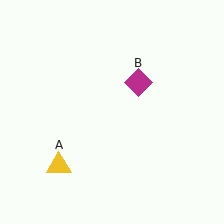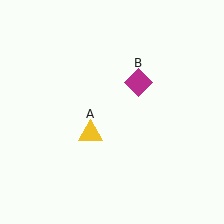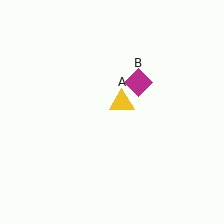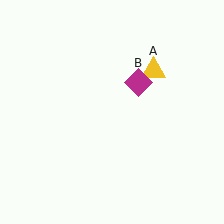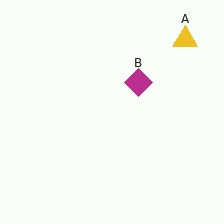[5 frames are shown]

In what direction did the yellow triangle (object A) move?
The yellow triangle (object A) moved up and to the right.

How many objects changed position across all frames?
1 object changed position: yellow triangle (object A).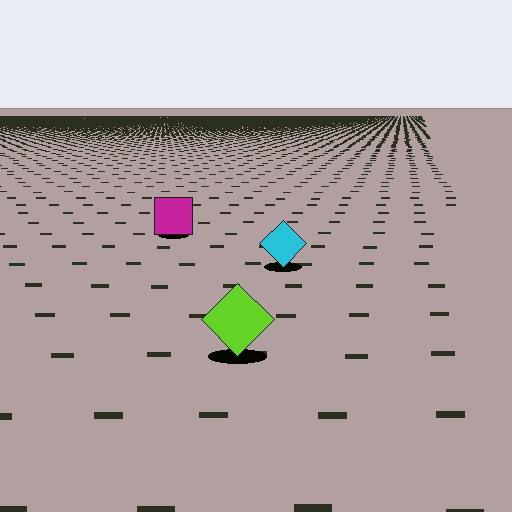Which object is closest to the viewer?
The lime diamond is closest. The texture marks near it are larger and more spread out.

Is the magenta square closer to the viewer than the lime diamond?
No. The lime diamond is closer — you can tell from the texture gradient: the ground texture is coarser near it.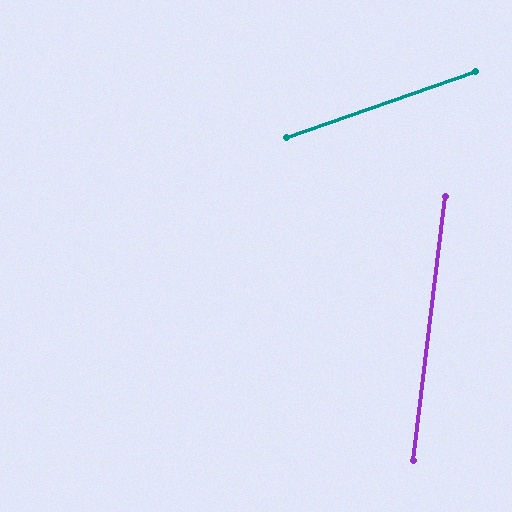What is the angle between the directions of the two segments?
Approximately 64 degrees.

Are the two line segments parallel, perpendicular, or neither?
Neither parallel nor perpendicular — they differ by about 64°.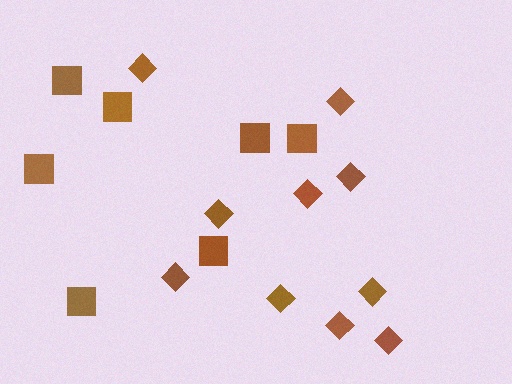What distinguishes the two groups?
There are 2 groups: one group of diamonds (10) and one group of squares (7).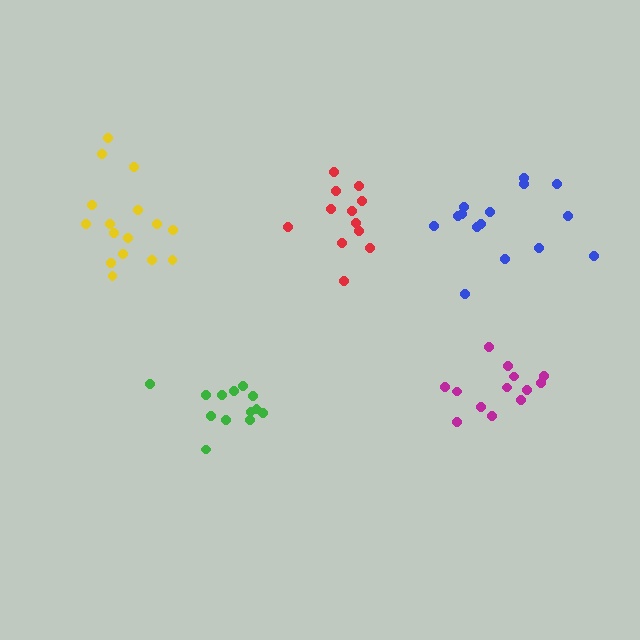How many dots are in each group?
Group 1: 13 dots, Group 2: 16 dots, Group 3: 13 dots, Group 4: 12 dots, Group 5: 15 dots (69 total).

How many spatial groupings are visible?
There are 5 spatial groupings.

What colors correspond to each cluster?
The clusters are colored: green, yellow, magenta, red, blue.